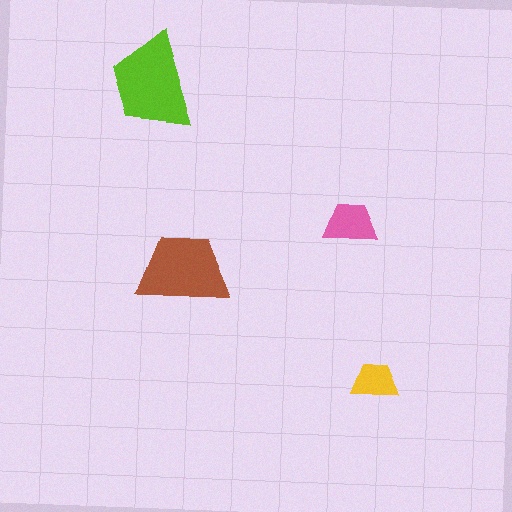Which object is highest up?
The lime trapezoid is topmost.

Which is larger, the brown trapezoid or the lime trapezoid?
The lime one.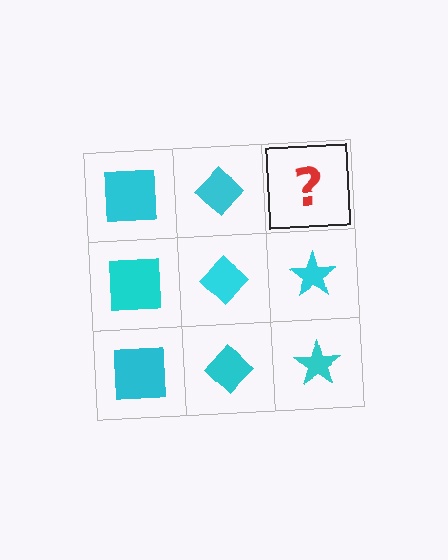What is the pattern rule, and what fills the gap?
The rule is that each column has a consistent shape. The gap should be filled with a cyan star.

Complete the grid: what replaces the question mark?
The question mark should be replaced with a cyan star.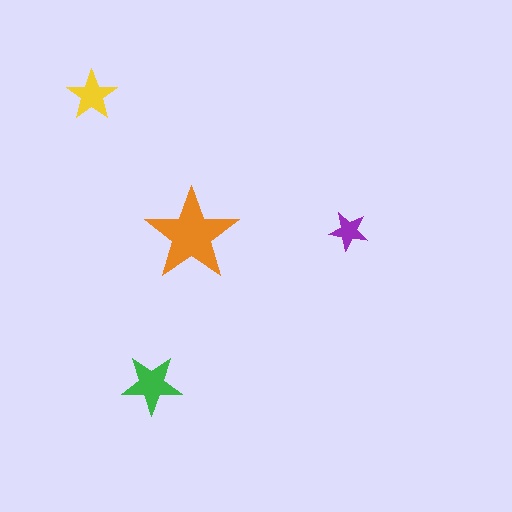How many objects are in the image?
There are 4 objects in the image.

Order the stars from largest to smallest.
the orange one, the green one, the yellow one, the purple one.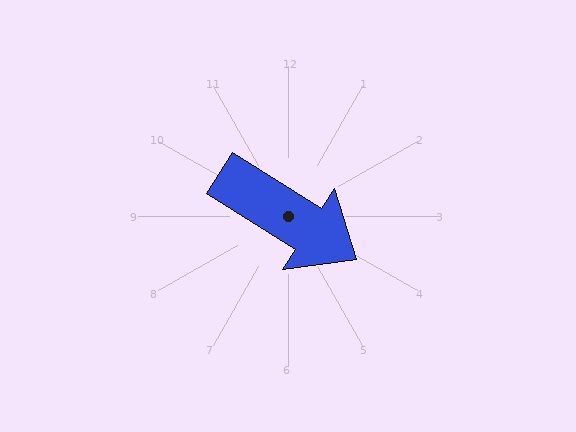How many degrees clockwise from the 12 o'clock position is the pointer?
Approximately 122 degrees.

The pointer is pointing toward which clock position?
Roughly 4 o'clock.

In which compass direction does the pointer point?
Southeast.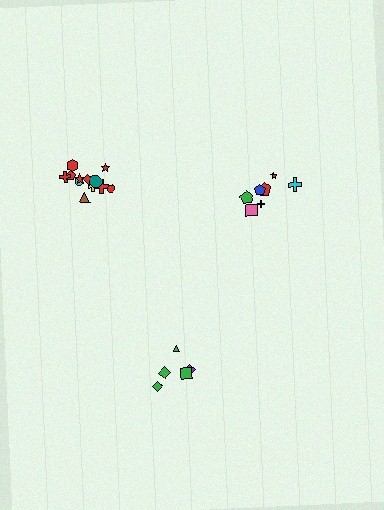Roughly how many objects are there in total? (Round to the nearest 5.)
Roughly 25 objects in total.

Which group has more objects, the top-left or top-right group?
The top-left group.